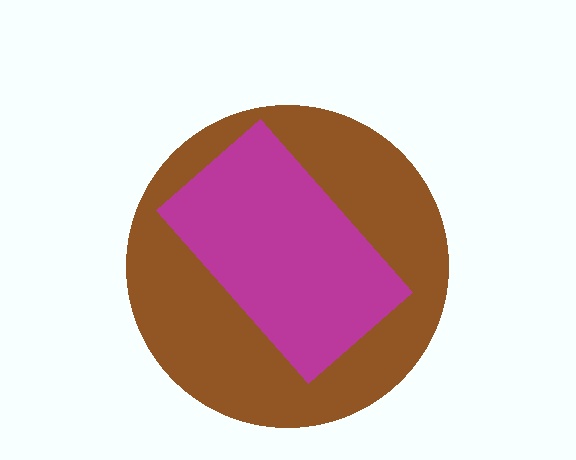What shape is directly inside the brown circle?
The magenta rectangle.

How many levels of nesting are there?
2.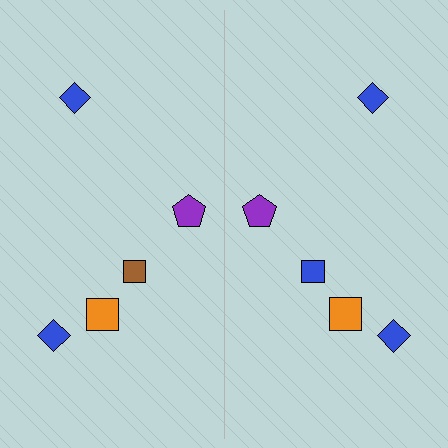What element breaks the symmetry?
The blue square on the right side breaks the symmetry — its mirror counterpart is brown.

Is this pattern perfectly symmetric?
No, the pattern is not perfectly symmetric. The blue square on the right side breaks the symmetry — its mirror counterpart is brown.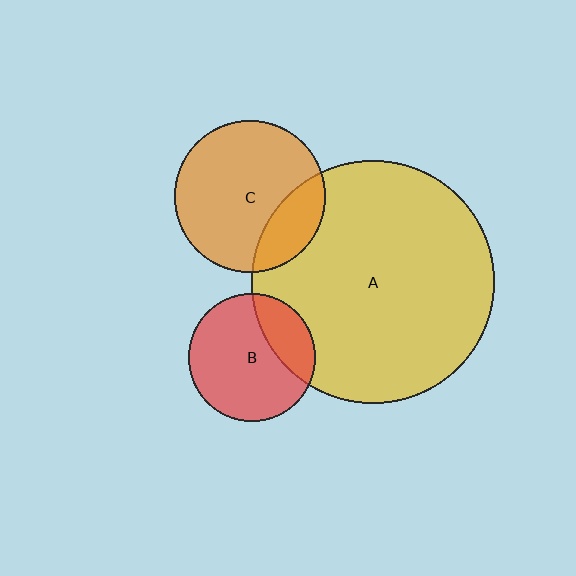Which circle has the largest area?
Circle A (yellow).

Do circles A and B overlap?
Yes.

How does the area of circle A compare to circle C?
Approximately 2.6 times.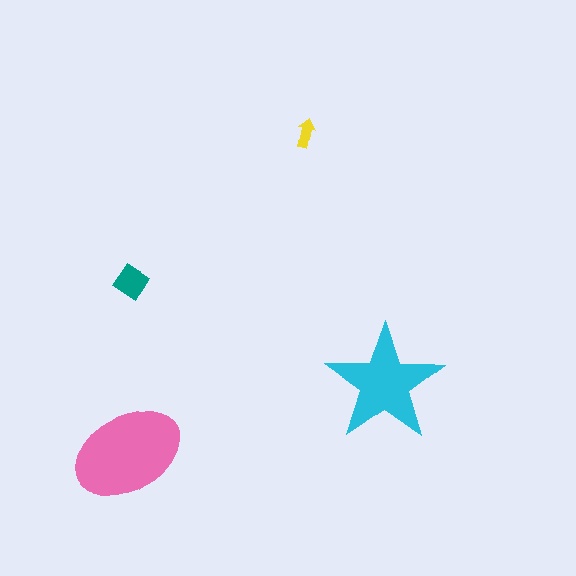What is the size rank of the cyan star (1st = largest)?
2nd.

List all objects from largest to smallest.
The pink ellipse, the cyan star, the teal diamond, the yellow arrow.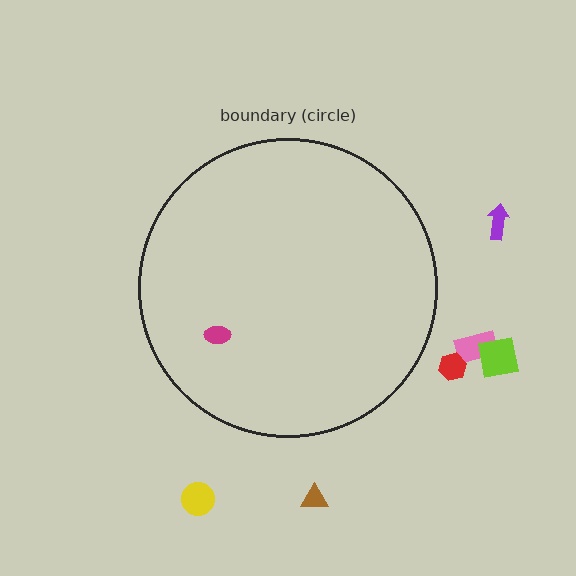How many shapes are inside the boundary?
1 inside, 6 outside.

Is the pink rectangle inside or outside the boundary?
Outside.